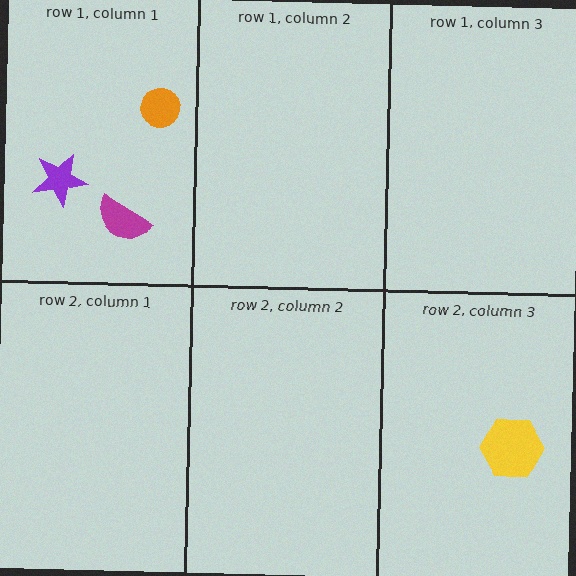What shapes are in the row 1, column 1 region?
The purple star, the orange circle, the magenta semicircle.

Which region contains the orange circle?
The row 1, column 1 region.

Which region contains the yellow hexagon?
The row 2, column 3 region.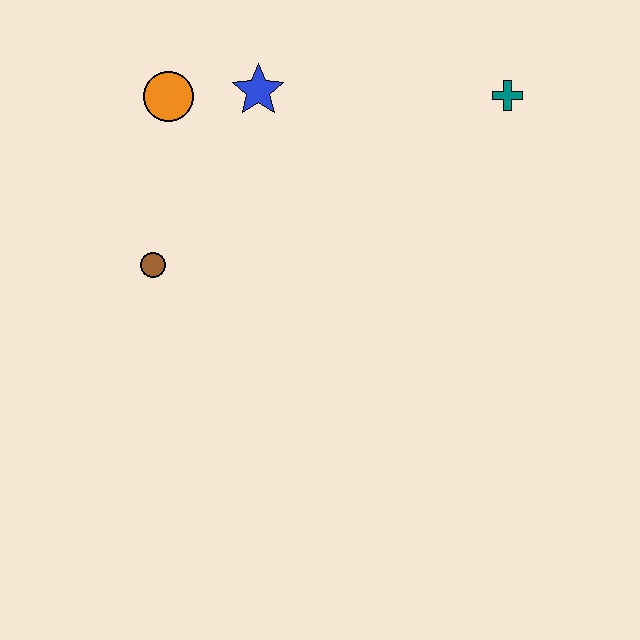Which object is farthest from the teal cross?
The brown circle is farthest from the teal cross.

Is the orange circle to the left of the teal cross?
Yes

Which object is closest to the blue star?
The orange circle is closest to the blue star.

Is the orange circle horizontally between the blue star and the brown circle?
Yes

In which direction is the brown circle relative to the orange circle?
The brown circle is below the orange circle.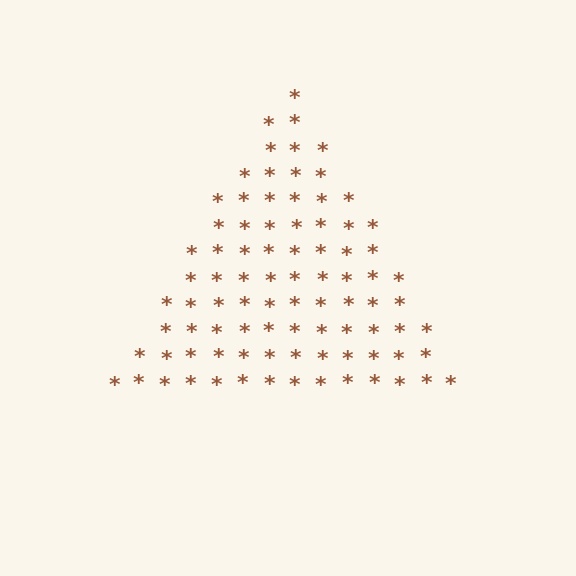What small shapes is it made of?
It is made of small asterisks.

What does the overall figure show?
The overall figure shows a triangle.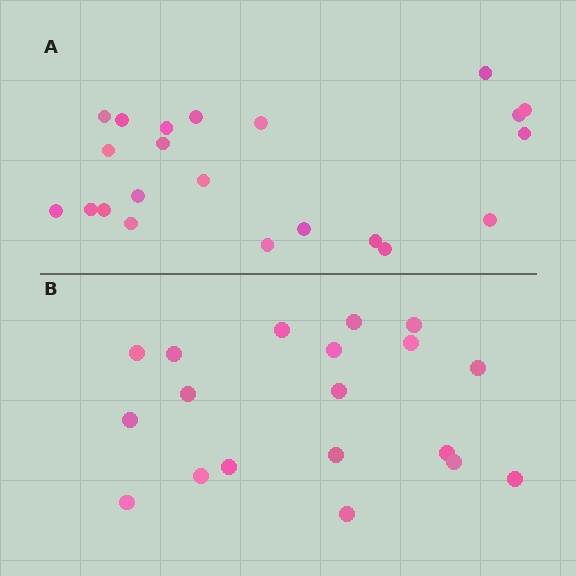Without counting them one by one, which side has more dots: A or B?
Region A (the top region) has more dots.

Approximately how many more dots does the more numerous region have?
Region A has just a few more — roughly 2 or 3 more dots than region B.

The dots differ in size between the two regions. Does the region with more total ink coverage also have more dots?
No. Region B has more total ink coverage because its dots are larger, but region A actually contains more individual dots. Total area can be misleading — the number of items is what matters here.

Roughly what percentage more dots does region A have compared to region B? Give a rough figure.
About 15% more.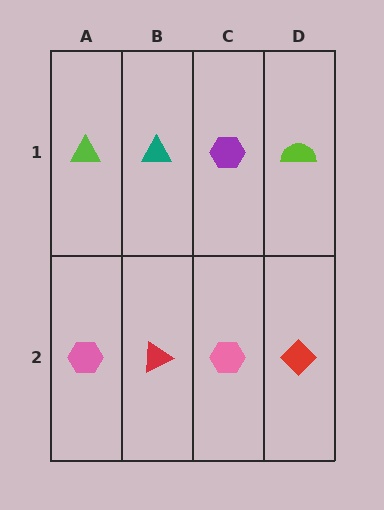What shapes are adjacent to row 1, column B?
A red triangle (row 2, column B), a lime triangle (row 1, column A), a purple hexagon (row 1, column C).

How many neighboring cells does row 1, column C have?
3.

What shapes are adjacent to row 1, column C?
A pink hexagon (row 2, column C), a teal triangle (row 1, column B), a lime semicircle (row 1, column D).